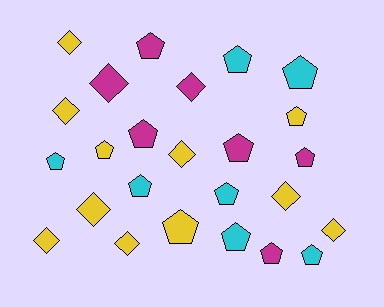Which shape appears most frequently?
Pentagon, with 15 objects.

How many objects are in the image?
There are 25 objects.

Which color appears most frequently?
Yellow, with 11 objects.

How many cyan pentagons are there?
There are 7 cyan pentagons.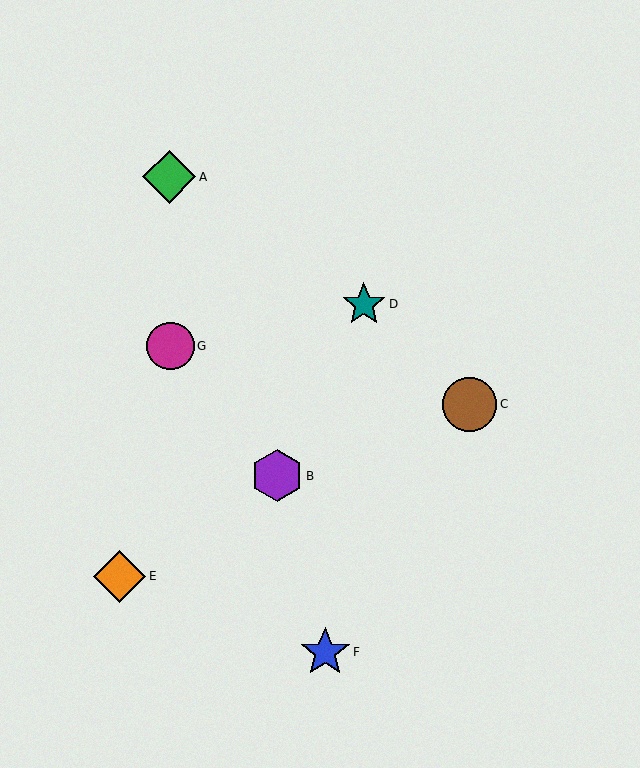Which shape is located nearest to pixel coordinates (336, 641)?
The blue star (labeled F) at (325, 652) is nearest to that location.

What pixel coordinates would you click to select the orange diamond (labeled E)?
Click at (120, 576) to select the orange diamond E.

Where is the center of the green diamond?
The center of the green diamond is at (169, 177).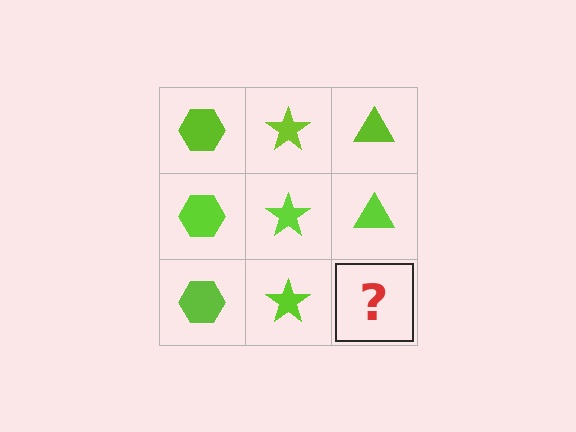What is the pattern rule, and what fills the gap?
The rule is that each column has a consistent shape. The gap should be filled with a lime triangle.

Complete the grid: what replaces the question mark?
The question mark should be replaced with a lime triangle.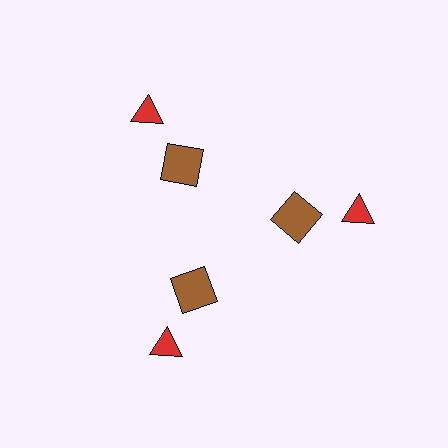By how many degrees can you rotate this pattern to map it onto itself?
The pattern maps onto itself every 120 degrees of rotation.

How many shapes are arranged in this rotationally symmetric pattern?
There are 6 shapes, arranged in 3 groups of 2.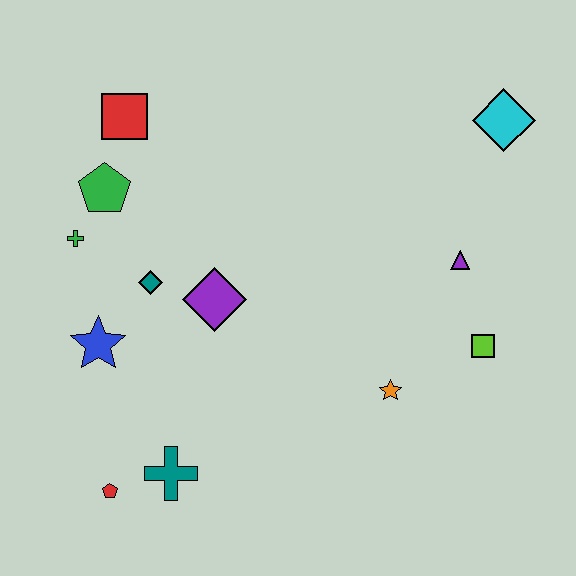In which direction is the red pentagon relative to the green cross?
The red pentagon is below the green cross.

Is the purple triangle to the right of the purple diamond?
Yes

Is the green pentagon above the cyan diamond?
No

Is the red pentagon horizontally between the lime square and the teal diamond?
No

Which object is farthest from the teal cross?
The cyan diamond is farthest from the teal cross.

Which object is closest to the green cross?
The green pentagon is closest to the green cross.